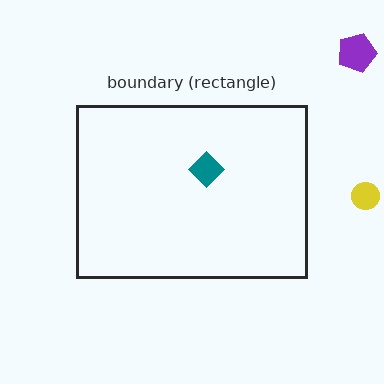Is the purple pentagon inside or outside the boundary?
Outside.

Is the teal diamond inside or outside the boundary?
Inside.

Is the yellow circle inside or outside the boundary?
Outside.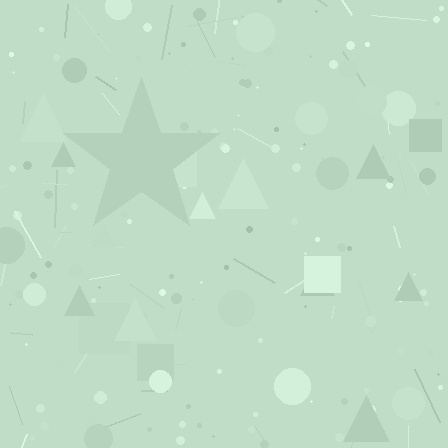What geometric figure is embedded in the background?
A star is embedded in the background.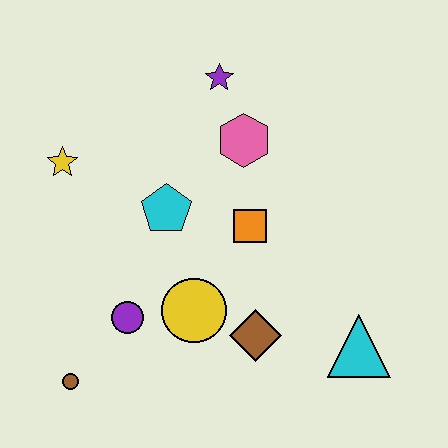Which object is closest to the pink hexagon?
The purple star is closest to the pink hexagon.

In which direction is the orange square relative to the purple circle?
The orange square is to the right of the purple circle.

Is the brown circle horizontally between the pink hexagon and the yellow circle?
No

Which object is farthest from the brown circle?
The purple star is farthest from the brown circle.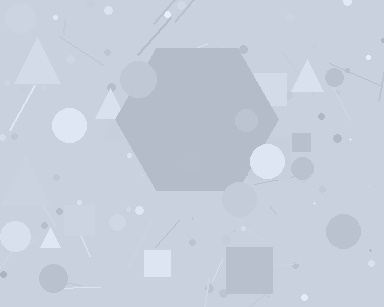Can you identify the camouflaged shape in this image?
The camouflaged shape is a hexagon.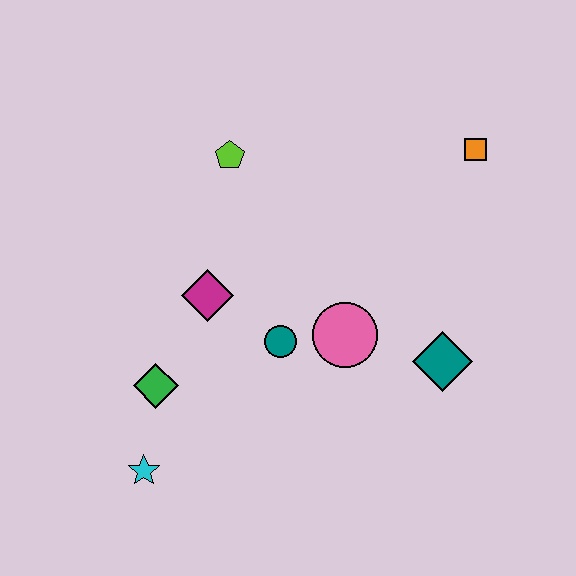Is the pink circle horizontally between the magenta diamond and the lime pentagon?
No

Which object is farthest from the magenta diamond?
The orange square is farthest from the magenta diamond.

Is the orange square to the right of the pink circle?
Yes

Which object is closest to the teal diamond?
The pink circle is closest to the teal diamond.